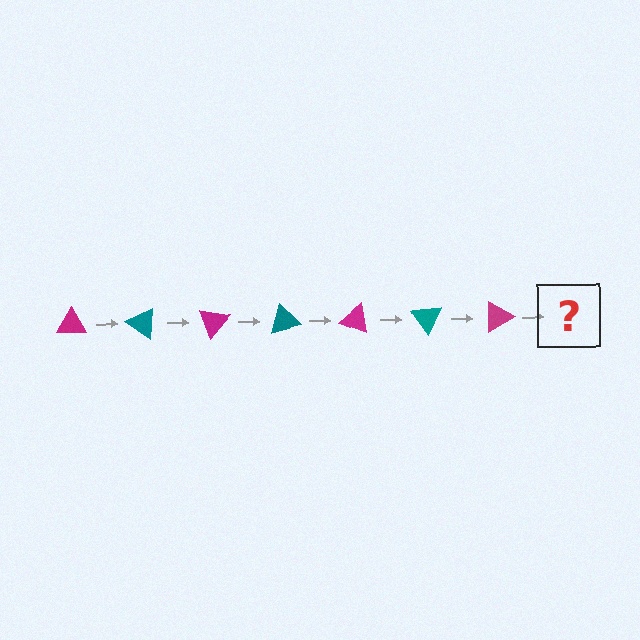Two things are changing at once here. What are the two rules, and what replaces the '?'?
The two rules are that it rotates 35 degrees each step and the color cycles through magenta and teal. The '?' should be a teal triangle, rotated 245 degrees from the start.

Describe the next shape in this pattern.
It should be a teal triangle, rotated 245 degrees from the start.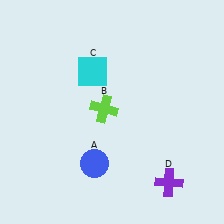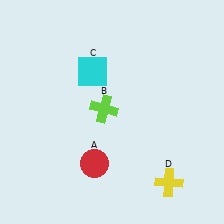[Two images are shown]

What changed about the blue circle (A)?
In Image 1, A is blue. In Image 2, it changed to red.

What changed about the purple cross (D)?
In Image 1, D is purple. In Image 2, it changed to yellow.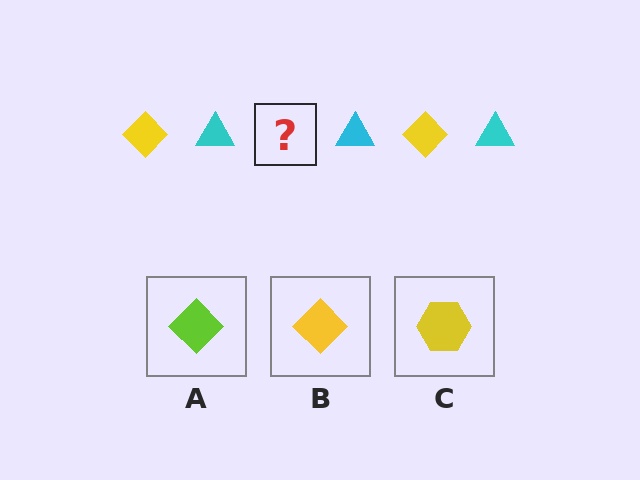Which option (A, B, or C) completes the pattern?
B.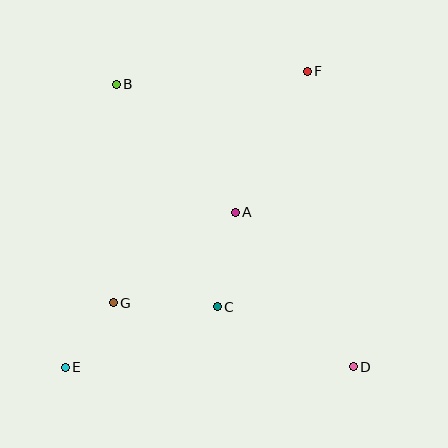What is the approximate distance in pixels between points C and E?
The distance between C and E is approximately 164 pixels.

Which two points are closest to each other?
Points E and G are closest to each other.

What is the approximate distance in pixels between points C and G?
The distance between C and G is approximately 104 pixels.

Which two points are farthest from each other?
Points E and F are farthest from each other.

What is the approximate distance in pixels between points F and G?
The distance between F and G is approximately 302 pixels.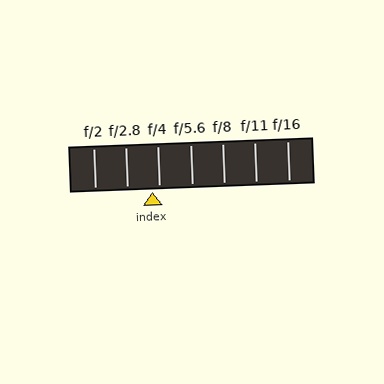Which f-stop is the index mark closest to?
The index mark is closest to f/4.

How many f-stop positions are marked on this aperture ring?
There are 7 f-stop positions marked.